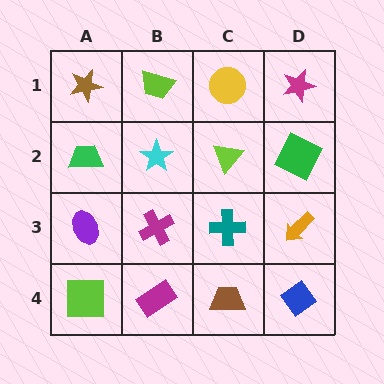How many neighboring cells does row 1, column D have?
2.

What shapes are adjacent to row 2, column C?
A yellow circle (row 1, column C), a teal cross (row 3, column C), a cyan star (row 2, column B), a green square (row 2, column D).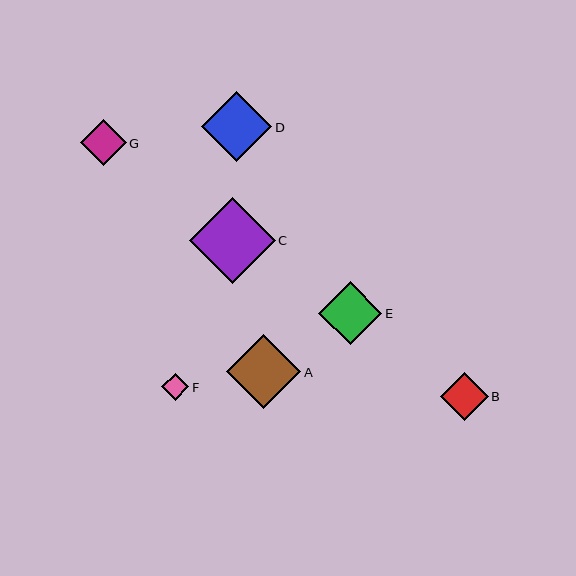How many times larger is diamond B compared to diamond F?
Diamond B is approximately 1.8 times the size of diamond F.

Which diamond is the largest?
Diamond C is the largest with a size of approximately 86 pixels.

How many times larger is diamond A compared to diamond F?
Diamond A is approximately 2.8 times the size of diamond F.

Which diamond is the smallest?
Diamond F is the smallest with a size of approximately 27 pixels.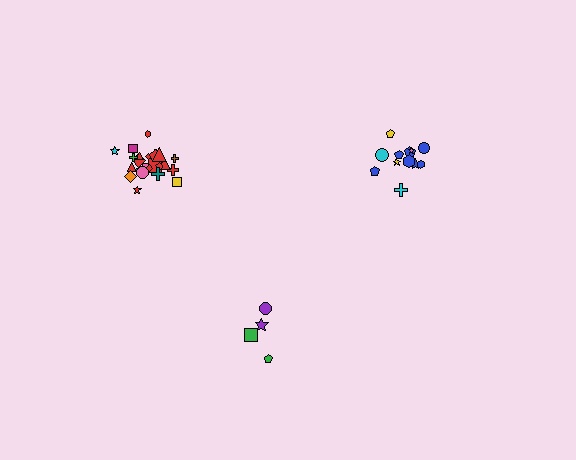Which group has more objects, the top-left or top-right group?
The top-left group.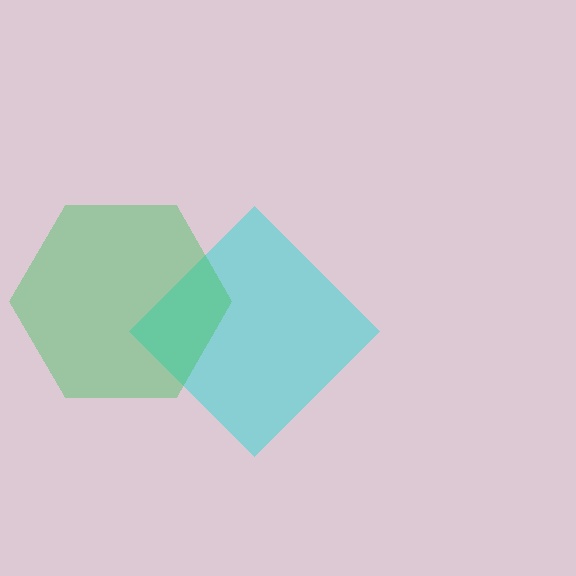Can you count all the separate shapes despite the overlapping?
Yes, there are 2 separate shapes.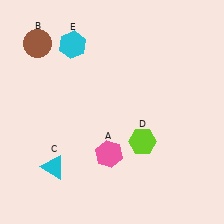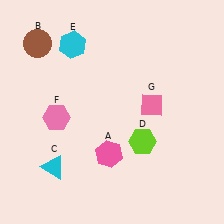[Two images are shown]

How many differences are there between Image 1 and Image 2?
There are 2 differences between the two images.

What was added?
A pink hexagon (F), a pink diamond (G) were added in Image 2.